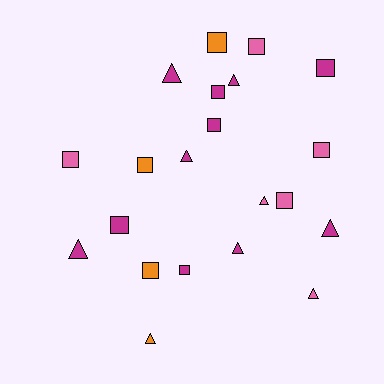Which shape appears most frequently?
Square, with 12 objects.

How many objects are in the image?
There are 21 objects.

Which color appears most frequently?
Magenta, with 11 objects.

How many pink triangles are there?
There are 2 pink triangles.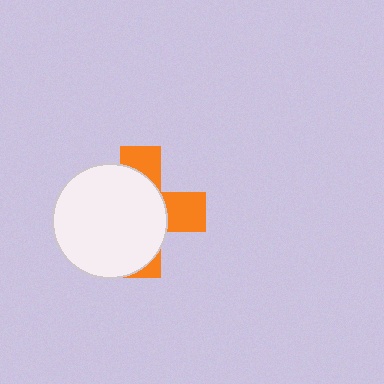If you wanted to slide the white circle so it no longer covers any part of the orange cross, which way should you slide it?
Slide it left — that is the most direct way to separate the two shapes.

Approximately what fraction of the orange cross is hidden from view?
Roughly 65% of the orange cross is hidden behind the white circle.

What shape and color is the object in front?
The object in front is a white circle.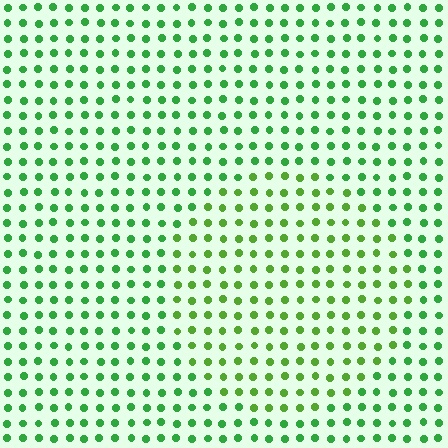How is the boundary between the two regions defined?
The boundary is defined purely by a slight shift in hue (about 26 degrees). Spacing, size, and orientation are identical on both sides.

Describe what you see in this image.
The image is filled with small green elements in a uniform arrangement. A circle-shaped region is visible where the elements are tinted to a slightly different hue, forming a subtle color boundary.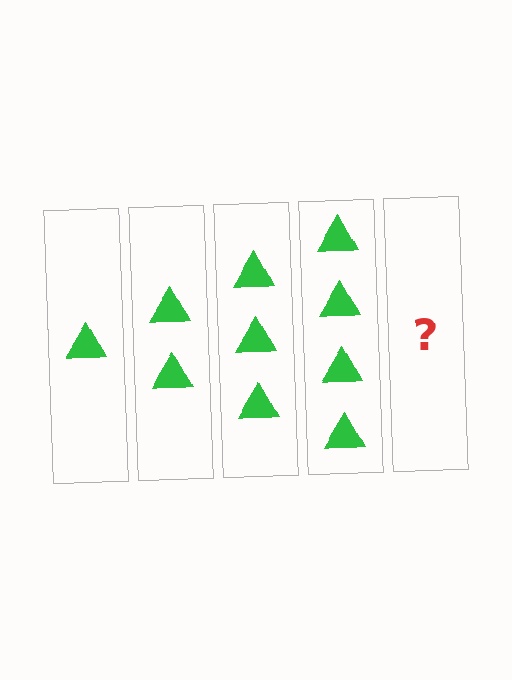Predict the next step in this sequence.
The next step is 5 triangles.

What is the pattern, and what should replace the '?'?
The pattern is that each step adds one more triangle. The '?' should be 5 triangles.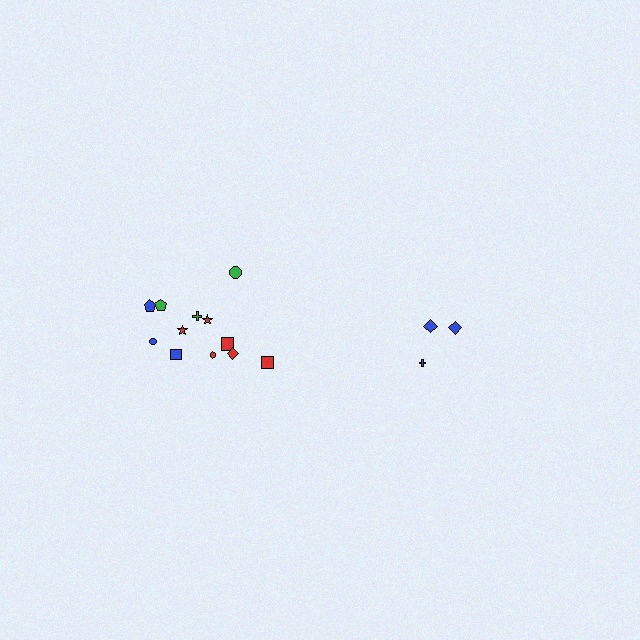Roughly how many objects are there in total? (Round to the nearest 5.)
Roughly 15 objects in total.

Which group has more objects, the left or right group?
The left group.